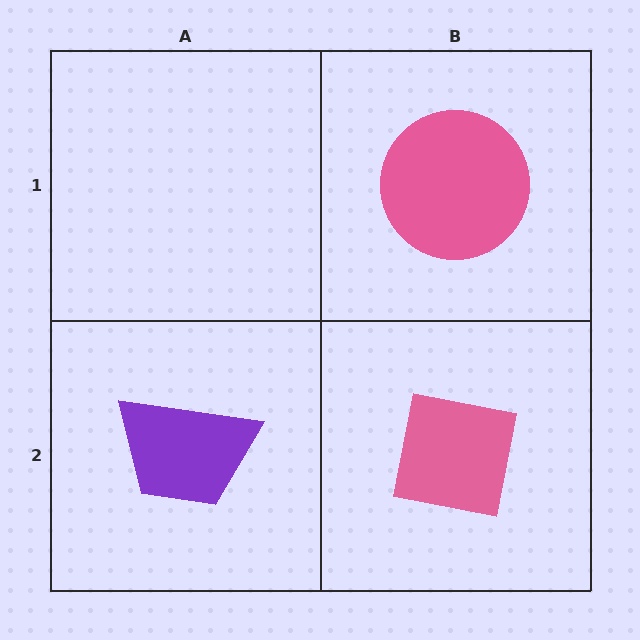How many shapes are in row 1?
1 shape.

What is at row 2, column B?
A pink square.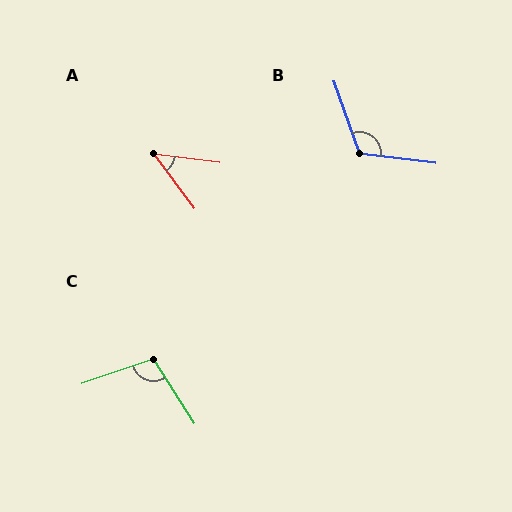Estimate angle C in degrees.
Approximately 104 degrees.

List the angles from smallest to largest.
A (46°), C (104°), B (117°).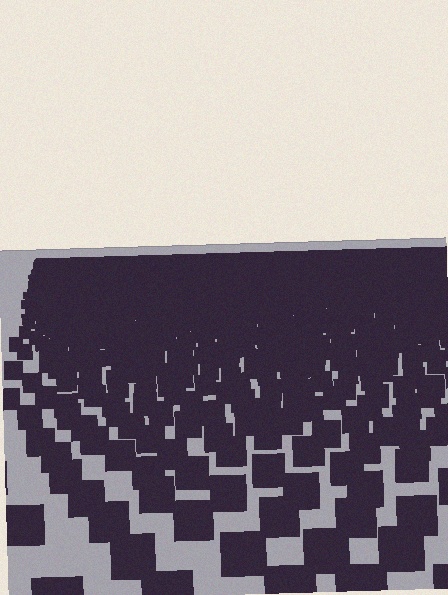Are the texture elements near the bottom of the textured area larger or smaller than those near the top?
Larger. Near the bottom, elements are closer to the viewer and appear at a bigger on-screen size.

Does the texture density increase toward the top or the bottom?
Density increases toward the top.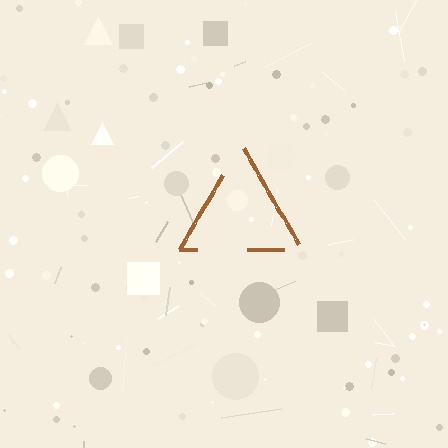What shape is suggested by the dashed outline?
The dashed outline suggests a triangle.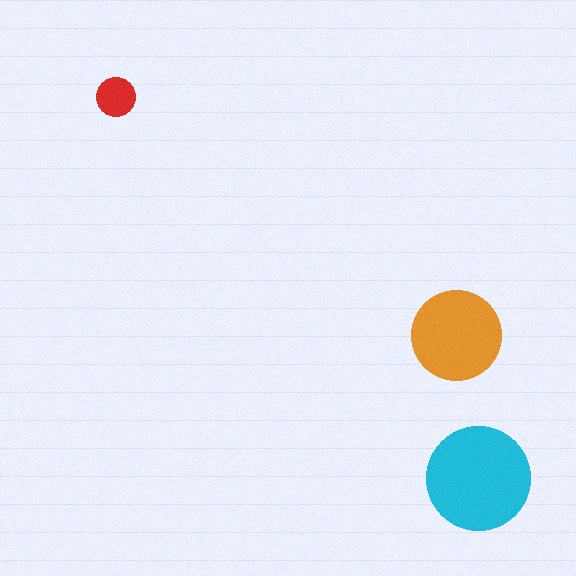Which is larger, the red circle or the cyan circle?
The cyan one.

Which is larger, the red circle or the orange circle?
The orange one.